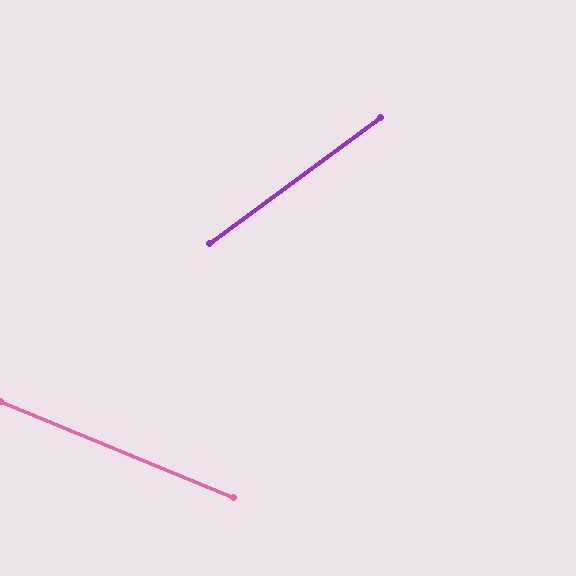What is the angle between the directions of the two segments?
Approximately 59 degrees.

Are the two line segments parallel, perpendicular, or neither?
Neither parallel nor perpendicular — they differ by about 59°.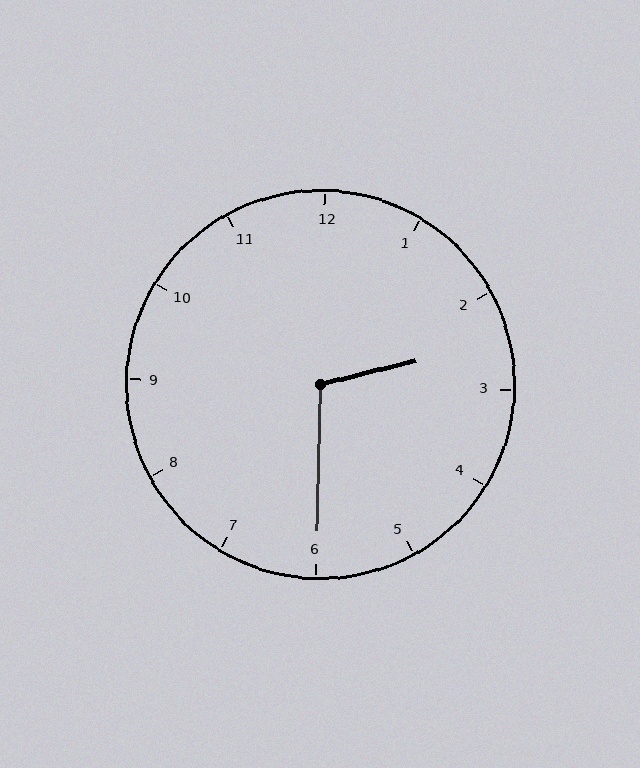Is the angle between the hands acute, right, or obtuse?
It is obtuse.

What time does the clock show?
2:30.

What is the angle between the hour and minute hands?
Approximately 105 degrees.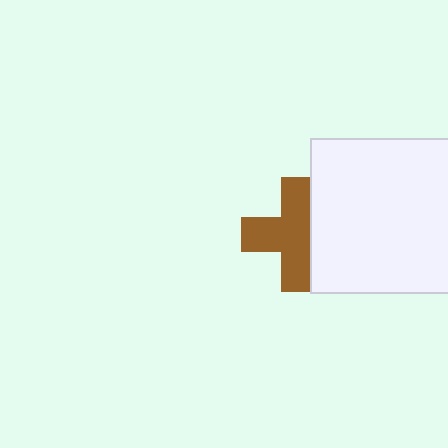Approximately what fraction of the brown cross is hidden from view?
Roughly 31% of the brown cross is hidden behind the white square.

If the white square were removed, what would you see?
You would see the complete brown cross.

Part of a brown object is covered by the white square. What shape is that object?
It is a cross.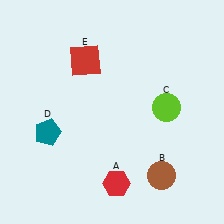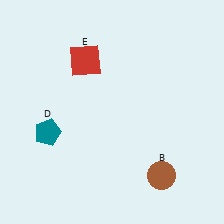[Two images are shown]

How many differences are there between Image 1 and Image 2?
There are 2 differences between the two images.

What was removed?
The red hexagon (A), the lime circle (C) were removed in Image 2.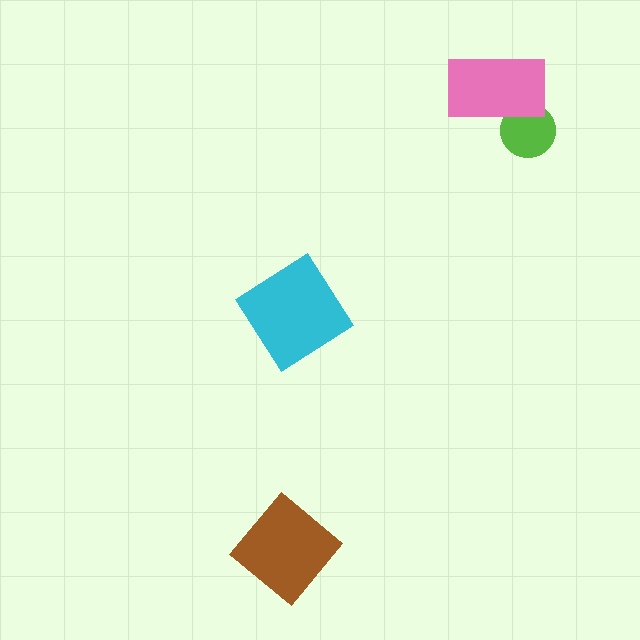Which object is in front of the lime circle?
The pink rectangle is in front of the lime circle.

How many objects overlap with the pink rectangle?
1 object overlaps with the pink rectangle.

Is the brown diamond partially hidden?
No, no other shape covers it.